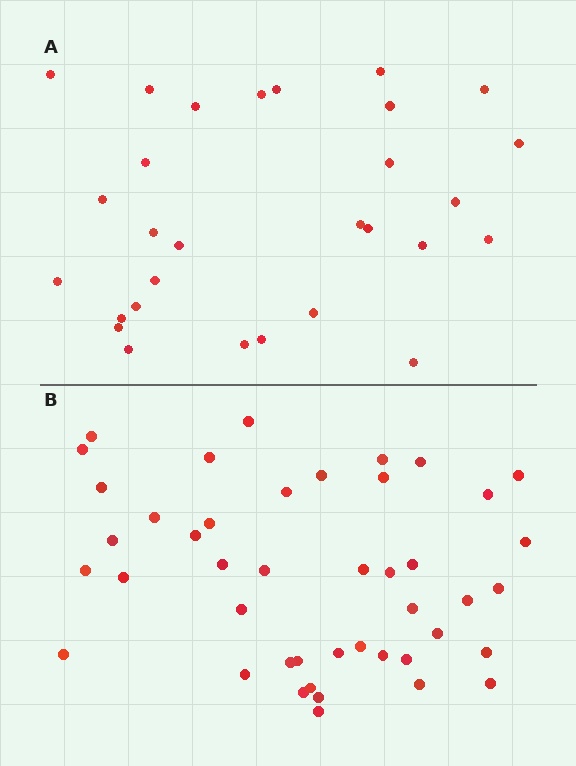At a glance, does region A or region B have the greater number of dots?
Region B (the bottom region) has more dots.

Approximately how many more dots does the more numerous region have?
Region B has approximately 15 more dots than region A.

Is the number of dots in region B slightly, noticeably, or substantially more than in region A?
Region B has substantially more. The ratio is roughly 1.5 to 1.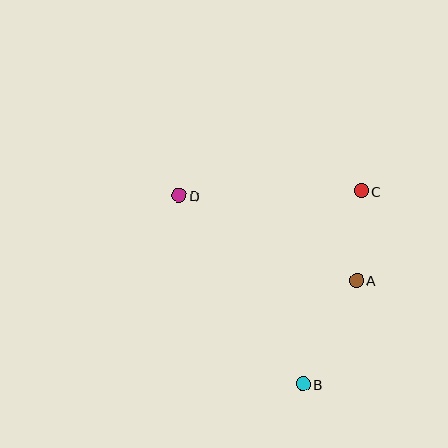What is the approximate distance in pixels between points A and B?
The distance between A and B is approximately 117 pixels.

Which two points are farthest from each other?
Points B and D are farthest from each other.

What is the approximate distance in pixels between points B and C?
The distance between B and C is approximately 202 pixels.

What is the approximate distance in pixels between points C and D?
The distance between C and D is approximately 182 pixels.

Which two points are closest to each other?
Points A and C are closest to each other.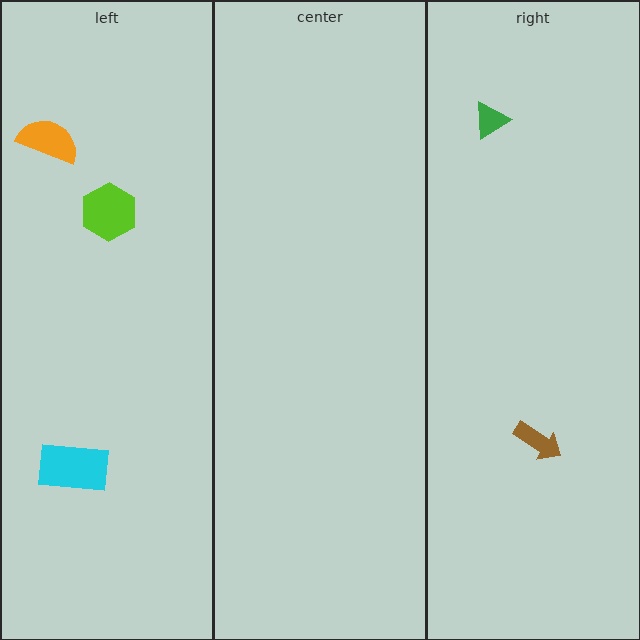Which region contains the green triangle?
The right region.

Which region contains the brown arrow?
The right region.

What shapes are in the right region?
The brown arrow, the green triangle.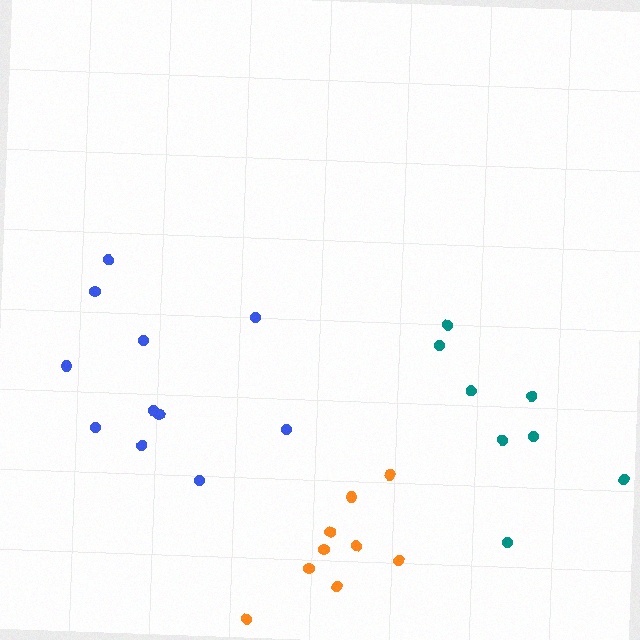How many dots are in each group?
Group 1: 8 dots, Group 2: 11 dots, Group 3: 9 dots (28 total).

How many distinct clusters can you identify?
There are 3 distinct clusters.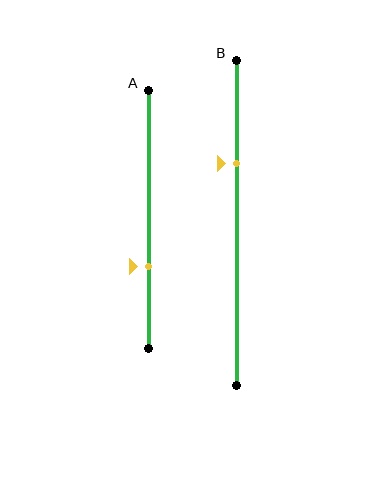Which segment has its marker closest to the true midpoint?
Segment B has its marker closest to the true midpoint.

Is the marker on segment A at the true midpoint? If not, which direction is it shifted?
No, the marker on segment A is shifted downward by about 18% of the segment length.